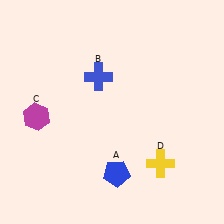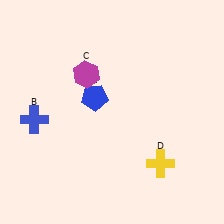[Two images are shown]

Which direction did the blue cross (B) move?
The blue cross (B) moved left.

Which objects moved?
The objects that moved are: the blue pentagon (A), the blue cross (B), the magenta hexagon (C).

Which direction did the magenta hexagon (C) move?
The magenta hexagon (C) moved right.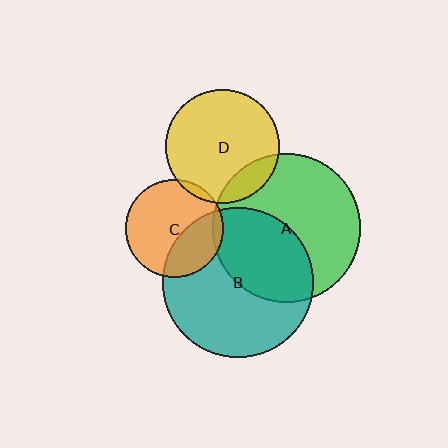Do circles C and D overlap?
Yes.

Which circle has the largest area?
Circle B (teal).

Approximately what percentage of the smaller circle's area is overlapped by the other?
Approximately 5%.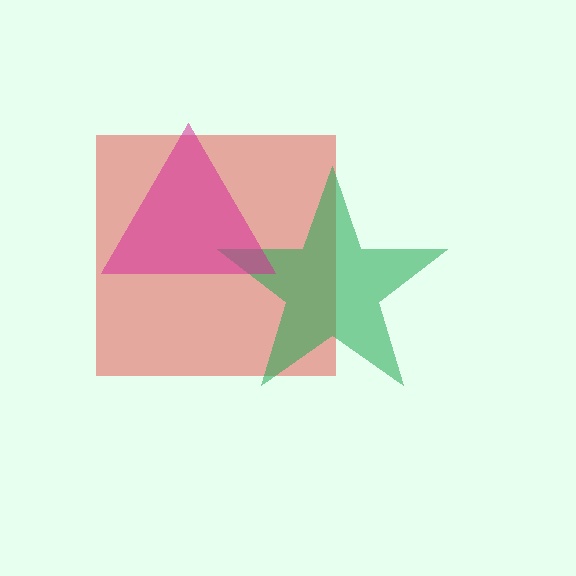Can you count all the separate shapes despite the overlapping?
Yes, there are 3 separate shapes.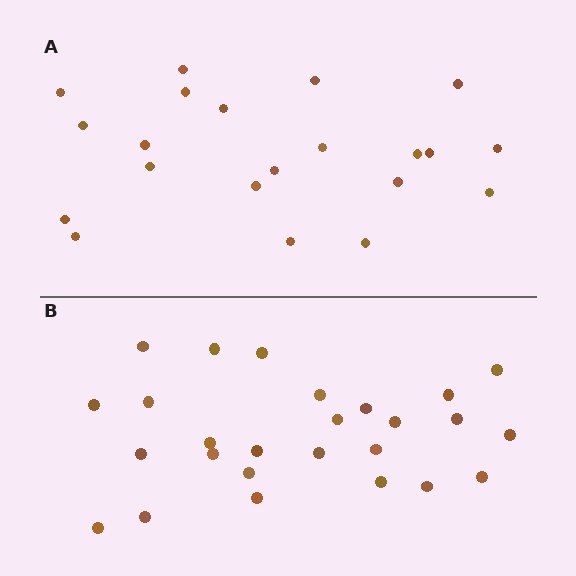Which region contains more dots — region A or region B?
Region B (the bottom region) has more dots.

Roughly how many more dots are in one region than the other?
Region B has about 5 more dots than region A.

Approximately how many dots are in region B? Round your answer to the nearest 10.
About 30 dots. (The exact count is 26, which rounds to 30.)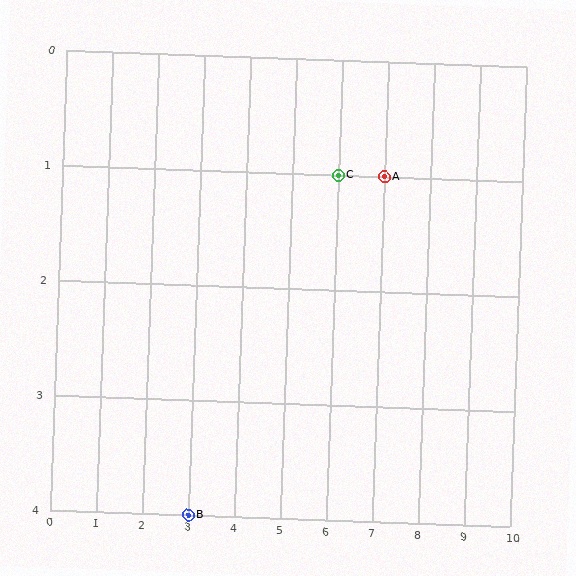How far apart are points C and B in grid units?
Points C and B are 3 columns and 3 rows apart (about 4.2 grid units diagonally).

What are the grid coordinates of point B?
Point B is at grid coordinates (3, 4).